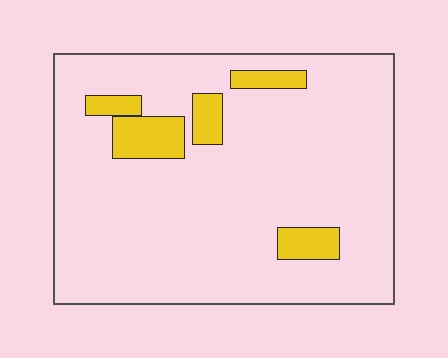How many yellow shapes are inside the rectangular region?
5.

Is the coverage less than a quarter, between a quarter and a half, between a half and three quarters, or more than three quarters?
Less than a quarter.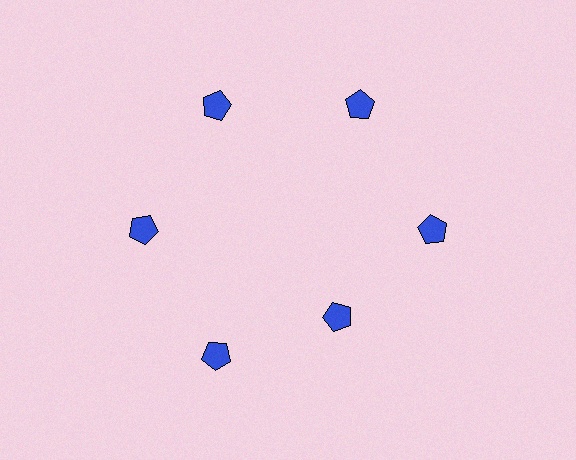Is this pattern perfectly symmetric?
No. The 6 blue pentagons are arranged in a ring, but one element near the 5 o'clock position is pulled inward toward the center, breaking the 6-fold rotational symmetry.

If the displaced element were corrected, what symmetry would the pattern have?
It would have 6-fold rotational symmetry — the pattern would map onto itself every 60 degrees.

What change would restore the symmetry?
The symmetry would be restored by moving it outward, back onto the ring so that all 6 pentagons sit at equal angles and equal distance from the center.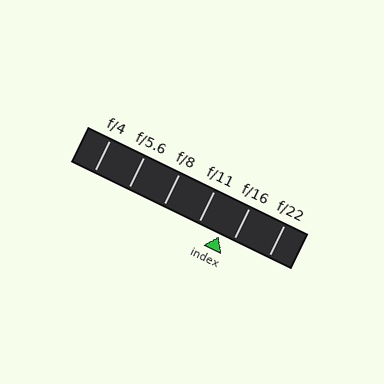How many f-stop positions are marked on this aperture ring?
There are 6 f-stop positions marked.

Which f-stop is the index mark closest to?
The index mark is closest to f/16.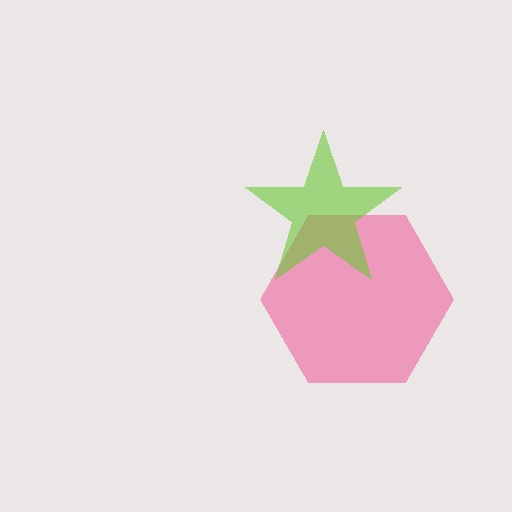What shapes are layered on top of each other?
The layered shapes are: a pink hexagon, a lime star.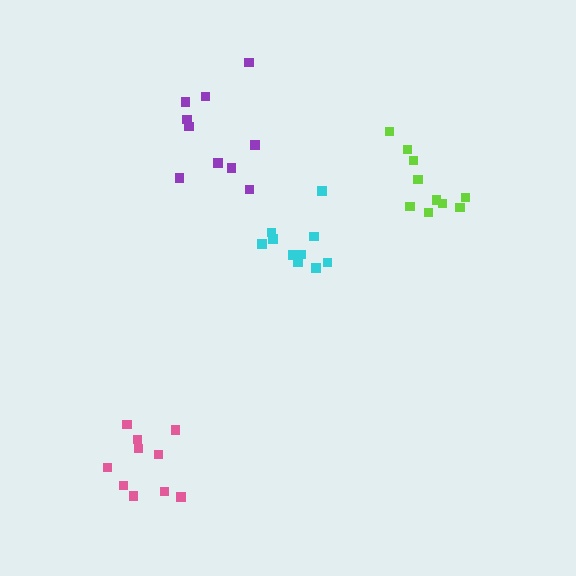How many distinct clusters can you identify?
There are 4 distinct clusters.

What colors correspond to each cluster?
The clusters are colored: cyan, purple, pink, lime.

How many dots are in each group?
Group 1: 10 dots, Group 2: 10 dots, Group 3: 10 dots, Group 4: 10 dots (40 total).